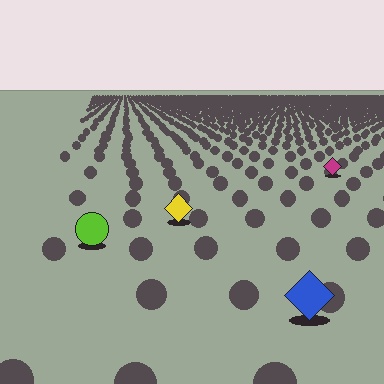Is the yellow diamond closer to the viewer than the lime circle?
No. The lime circle is closer — you can tell from the texture gradient: the ground texture is coarser near it.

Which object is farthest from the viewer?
The magenta diamond is farthest from the viewer. It appears smaller and the ground texture around it is denser.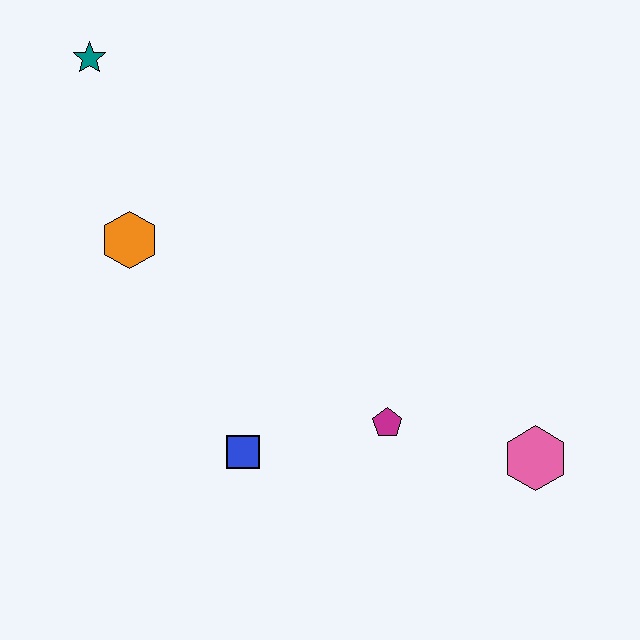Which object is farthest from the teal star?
The pink hexagon is farthest from the teal star.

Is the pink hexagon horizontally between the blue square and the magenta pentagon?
No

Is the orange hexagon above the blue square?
Yes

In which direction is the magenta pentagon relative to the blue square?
The magenta pentagon is to the right of the blue square.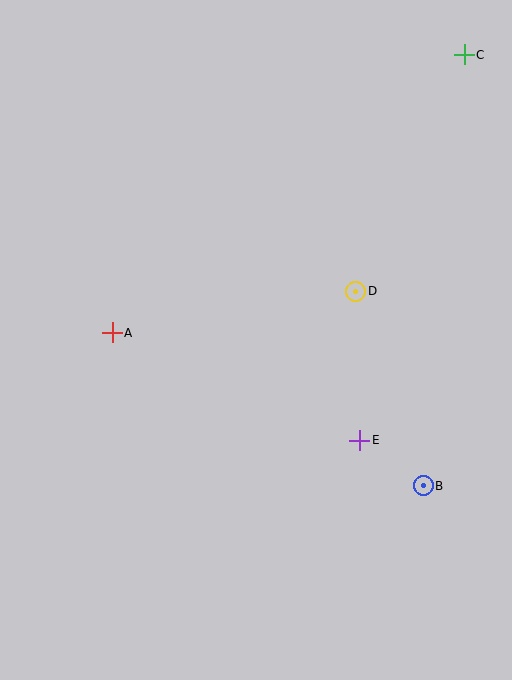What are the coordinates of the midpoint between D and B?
The midpoint between D and B is at (389, 388).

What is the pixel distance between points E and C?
The distance between E and C is 400 pixels.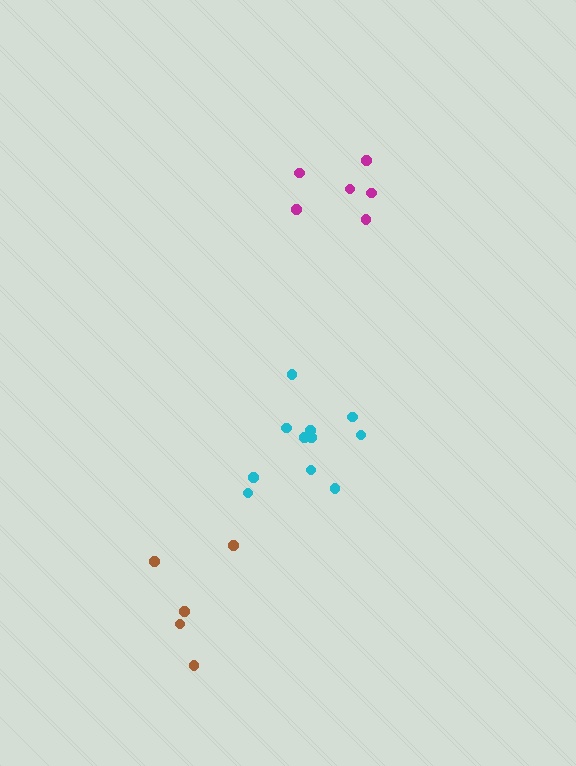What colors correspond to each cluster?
The clusters are colored: magenta, cyan, brown.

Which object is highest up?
The magenta cluster is topmost.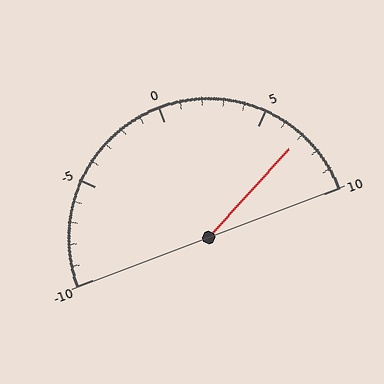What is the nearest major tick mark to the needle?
The nearest major tick mark is 5.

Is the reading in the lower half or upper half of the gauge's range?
The reading is in the upper half of the range (-10 to 10).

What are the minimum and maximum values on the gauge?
The gauge ranges from -10 to 10.